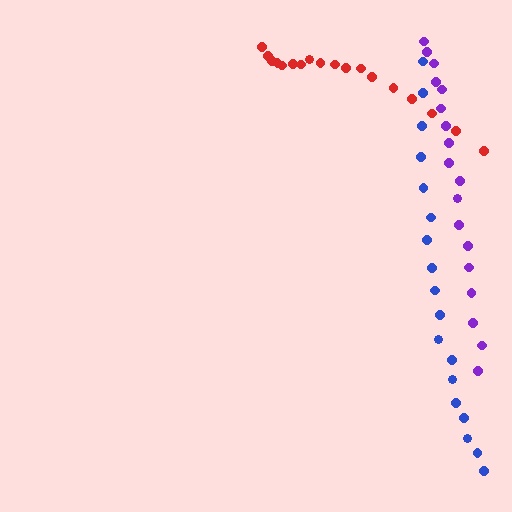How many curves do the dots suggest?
There are 3 distinct paths.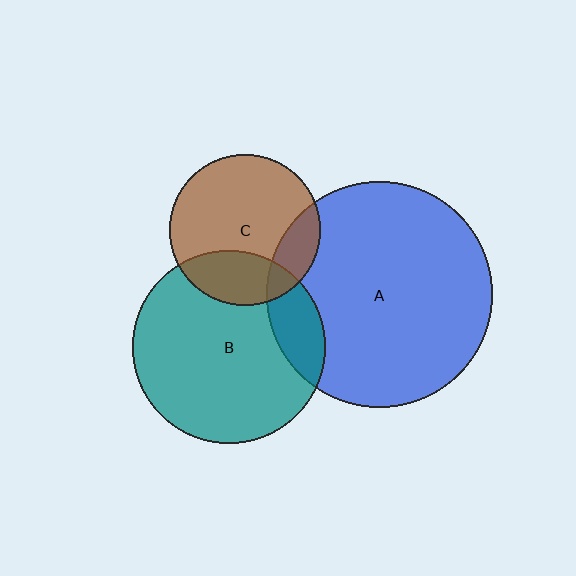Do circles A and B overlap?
Yes.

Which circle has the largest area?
Circle A (blue).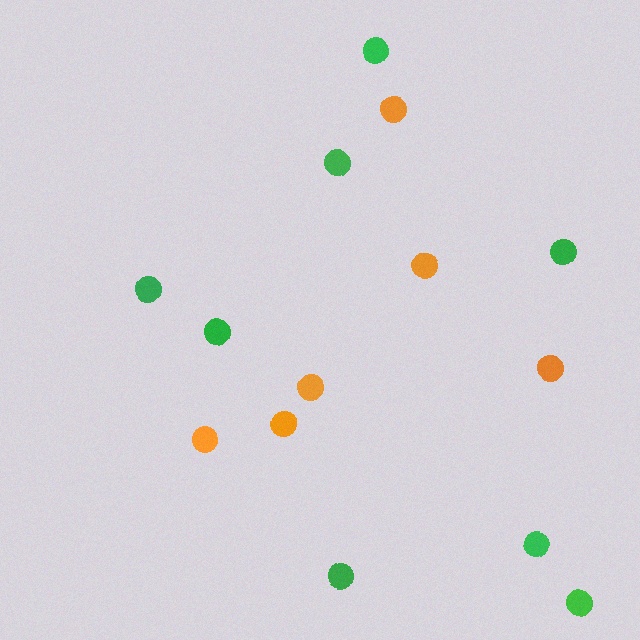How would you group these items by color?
There are 2 groups: one group of green circles (8) and one group of orange circles (6).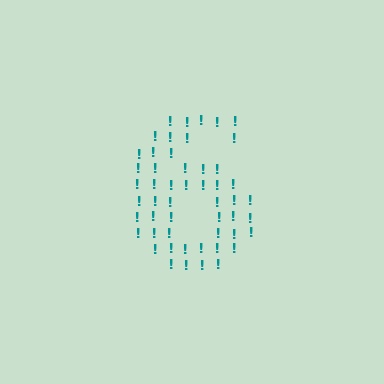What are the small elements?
The small elements are exclamation marks.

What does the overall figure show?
The overall figure shows the digit 6.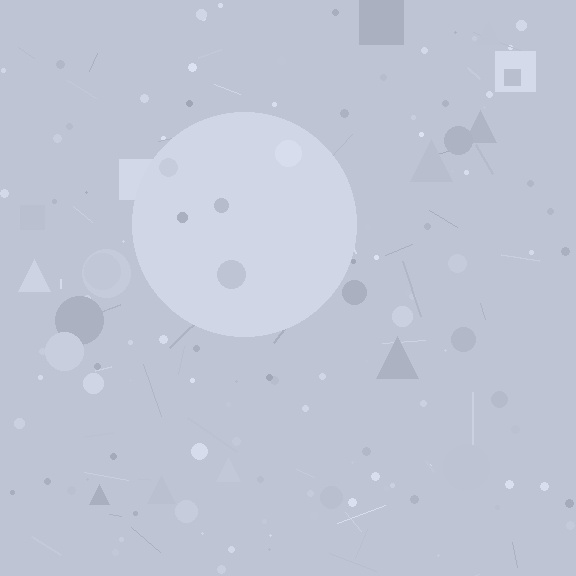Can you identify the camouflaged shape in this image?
The camouflaged shape is a circle.